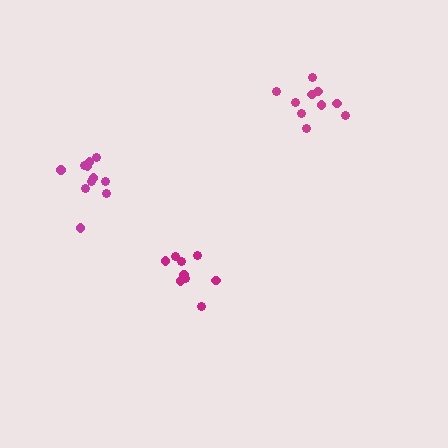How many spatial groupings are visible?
There are 3 spatial groupings.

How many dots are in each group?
Group 1: 9 dots, Group 2: 11 dots, Group 3: 10 dots (30 total).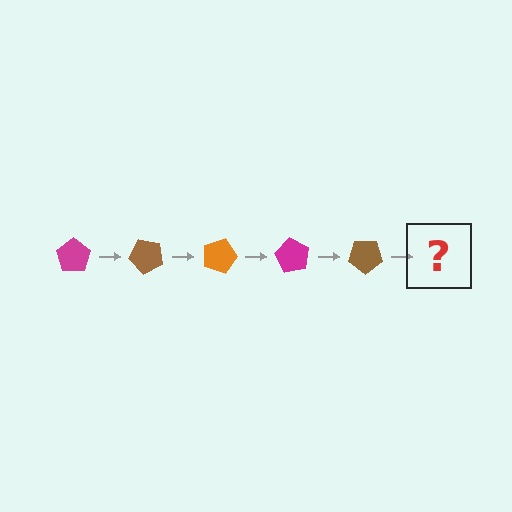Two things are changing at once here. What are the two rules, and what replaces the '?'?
The two rules are that it rotates 45 degrees each step and the color cycles through magenta, brown, and orange. The '?' should be an orange pentagon, rotated 225 degrees from the start.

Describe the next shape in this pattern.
It should be an orange pentagon, rotated 225 degrees from the start.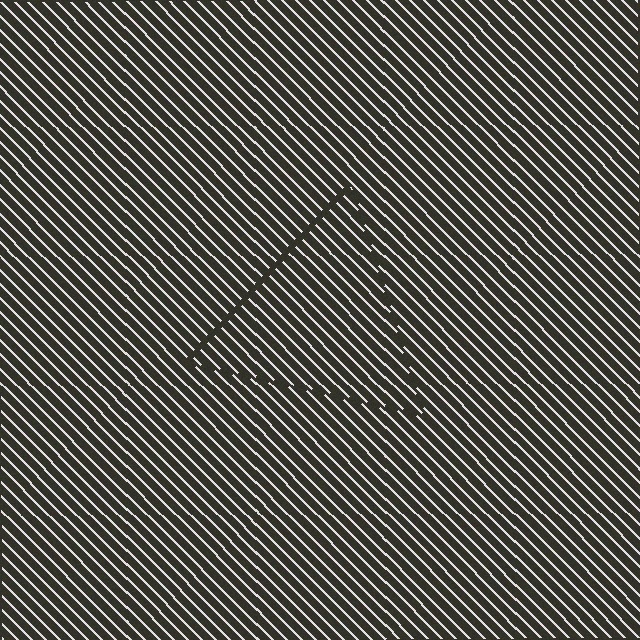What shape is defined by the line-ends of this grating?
An illusory triangle. The interior of the shape contains the same grating, shifted by half a period — the contour is defined by the phase discontinuity where line-ends from the inner and outer gratings abut.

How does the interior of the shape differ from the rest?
The interior of the shape contains the same grating, shifted by half a period — the contour is defined by the phase discontinuity where line-ends from the inner and outer gratings abut.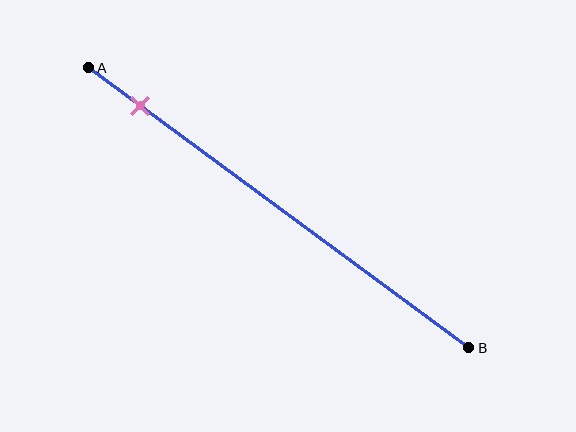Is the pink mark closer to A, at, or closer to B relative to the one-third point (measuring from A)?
The pink mark is closer to point A than the one-third point of segment AB.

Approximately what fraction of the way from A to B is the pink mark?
The pink mark is approximately 15% of the way from A to B.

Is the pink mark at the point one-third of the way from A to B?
No, the mark is at about 15% from A, not at the 33% one-third point.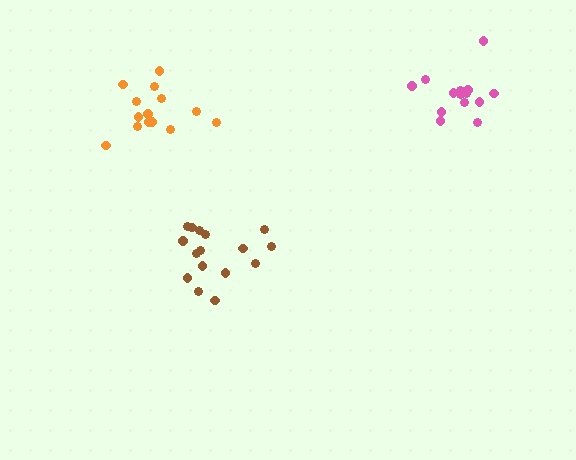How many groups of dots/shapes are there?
There are 3 groups.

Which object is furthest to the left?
The orange cluster is leftmost.